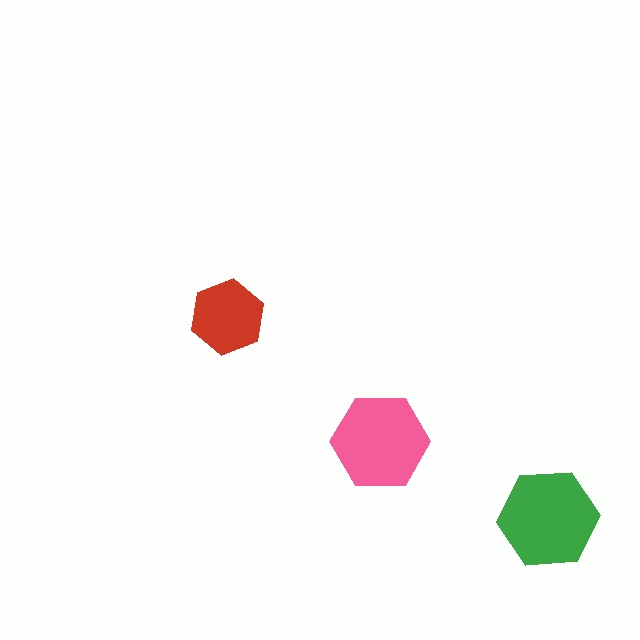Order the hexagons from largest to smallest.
the green one, the pink one, the red one.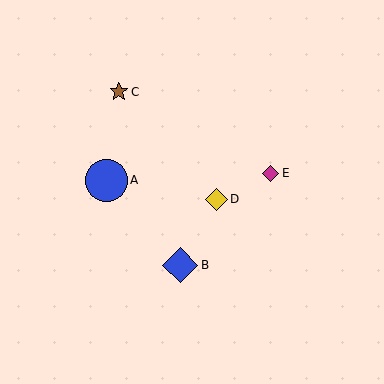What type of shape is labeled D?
Shape D is a yellow diamond.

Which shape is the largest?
The blue circle (labeled A) is the largest.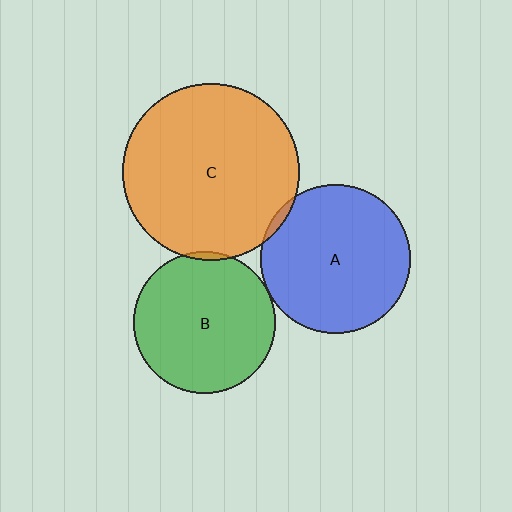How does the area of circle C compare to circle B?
Approximately 1.5 times.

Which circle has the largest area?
Circle C (orange).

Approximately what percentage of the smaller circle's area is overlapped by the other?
Approximately 5%.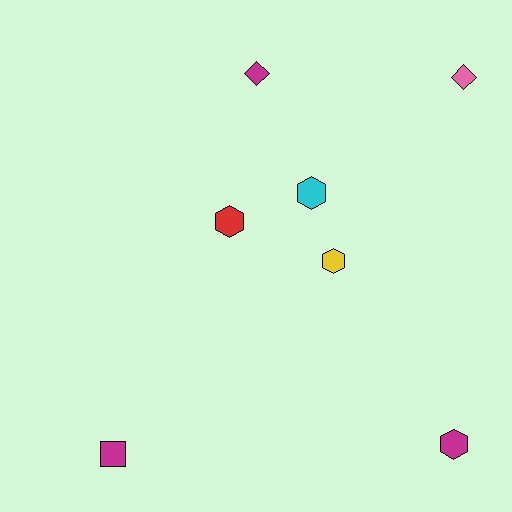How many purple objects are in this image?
There are no purple objects.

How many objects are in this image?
There are 7 objects.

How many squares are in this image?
There is 1 square.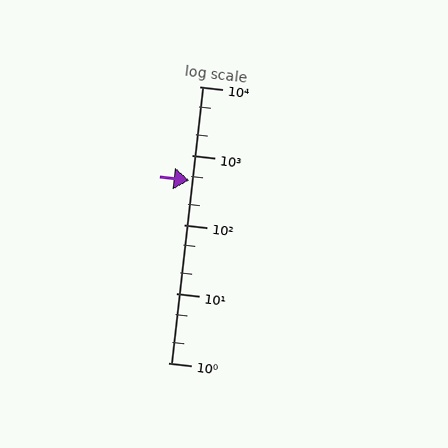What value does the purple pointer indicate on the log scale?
The pointer indicates approximately 430.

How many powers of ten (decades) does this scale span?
The scale spans 4 decades, from 1 to 10000.